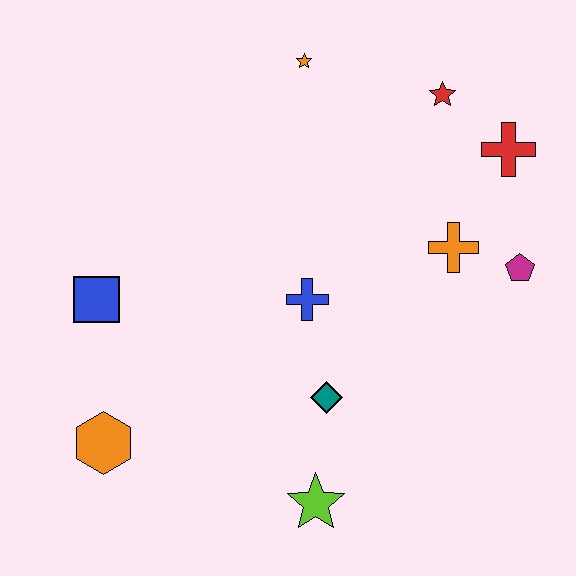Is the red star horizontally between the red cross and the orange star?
Yes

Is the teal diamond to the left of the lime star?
No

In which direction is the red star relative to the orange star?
The red star is to the right of the orange star.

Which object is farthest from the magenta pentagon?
The orange hexagon is farthest from the magenta pentagon.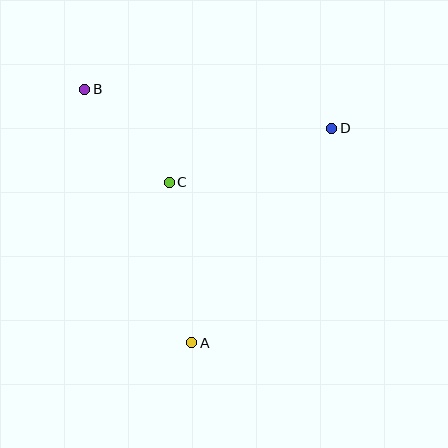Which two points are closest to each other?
Points B and C are closest to each other.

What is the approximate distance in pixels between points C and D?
The distance between C and D is approximately 171 pixels.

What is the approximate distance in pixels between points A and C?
The distance between A and C is approximately 162 pixels.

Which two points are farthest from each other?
Points A and B are farthest from each other.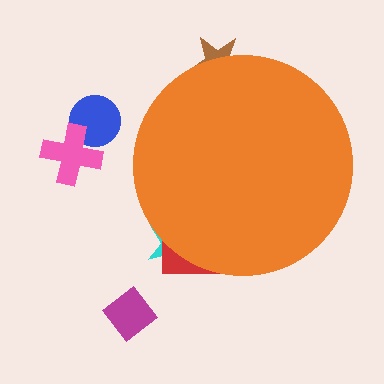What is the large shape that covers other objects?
An orange circle.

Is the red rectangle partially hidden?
Yes, the red rectangle is partially hidden behind the orange circle.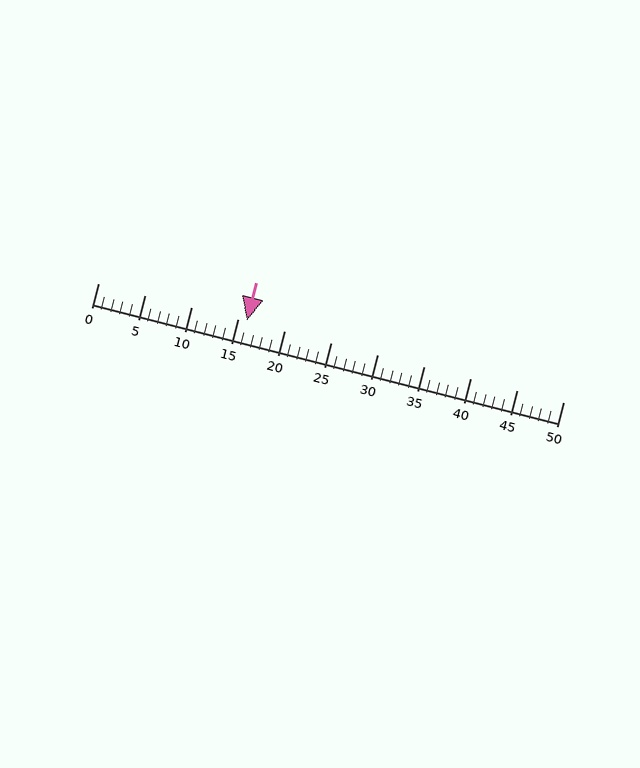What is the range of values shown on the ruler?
The ruler shows values from 0 to 50.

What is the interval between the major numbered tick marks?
The major tick marks are spaced 5 units apart.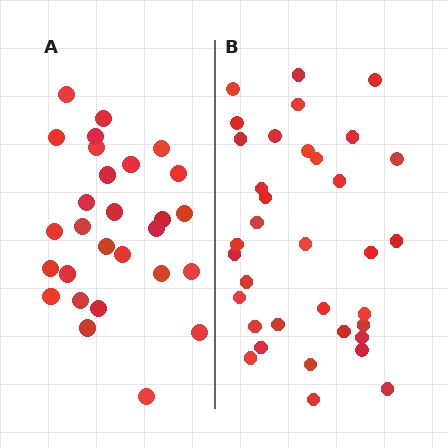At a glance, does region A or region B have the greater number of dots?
Region B (the right region) has more dots.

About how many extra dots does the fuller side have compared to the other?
Region B has roughly 8 or so more dots than region A.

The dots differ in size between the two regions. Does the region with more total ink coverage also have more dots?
No. Region A has more total ink coverage because its dots are larger, but region B actually contains more individual dots. Total area can be misleading — the number of items is what matters here.